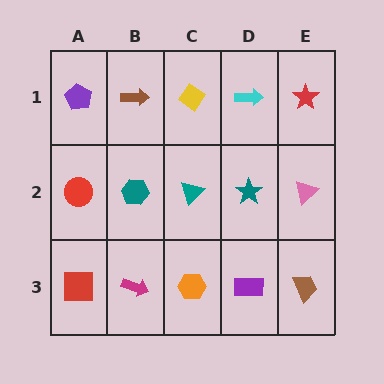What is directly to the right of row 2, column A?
A teal hexagon.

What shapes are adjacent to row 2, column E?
A red star (row 1, column E), a brown trapezoid (row 3, column E), a teal star (row 2, column D).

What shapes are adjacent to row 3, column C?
A teal triangle (row 2, column C), a magenta arrow (row 3, column B), a purple rectangle (row 3, column D).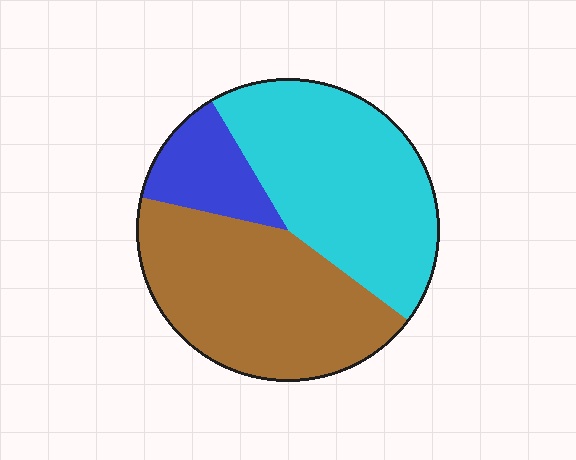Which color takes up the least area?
Blue, at roughly 15%.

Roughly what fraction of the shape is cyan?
Cyan takes up about two fifths (2/5) of the shape.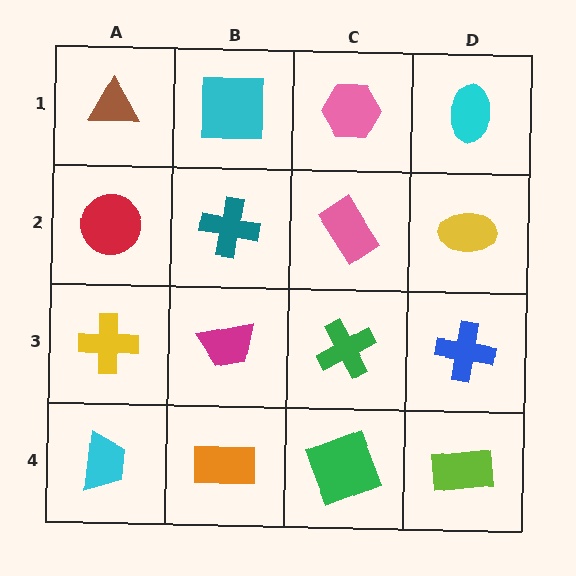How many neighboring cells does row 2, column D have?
3.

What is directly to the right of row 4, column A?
An orange rectangle.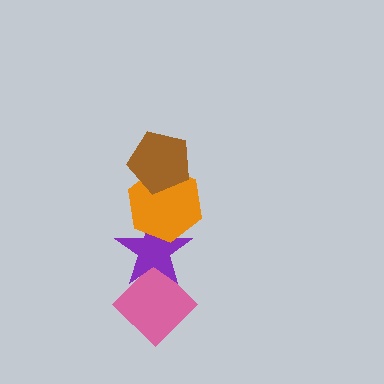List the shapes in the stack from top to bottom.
From top to bottom: the brown pentagon, the orange hexagon, the purple star, the pink diamond.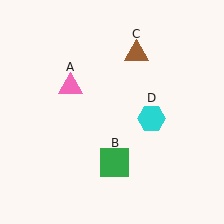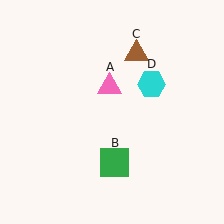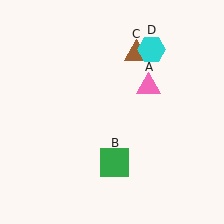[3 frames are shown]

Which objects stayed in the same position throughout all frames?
Green square (object B) and brown triangle (object C) remained stationary.